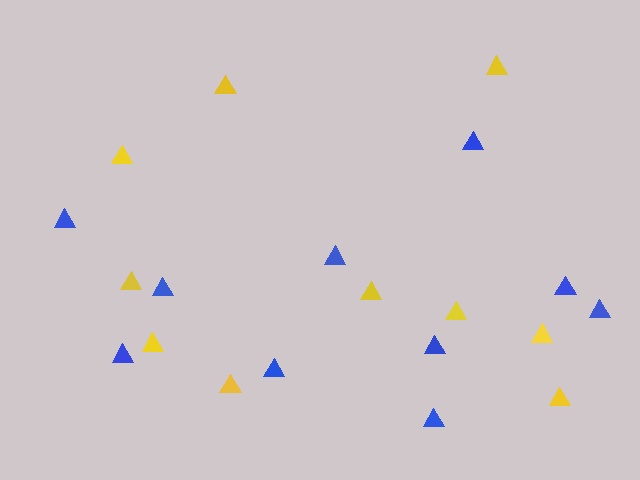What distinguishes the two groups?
There are 2 groups: one group of blue triangles (10) and one group of yellow triangles (10).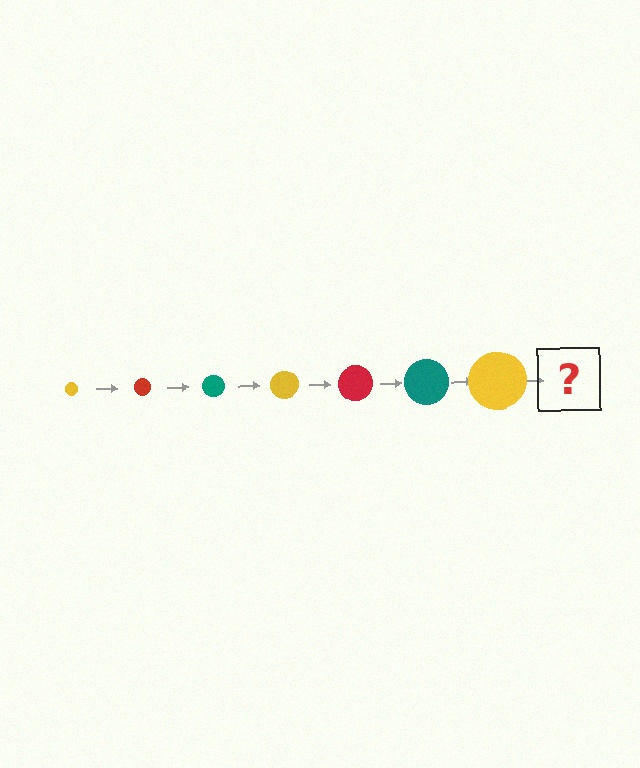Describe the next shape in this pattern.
It should be a red circle, larger than the previous one.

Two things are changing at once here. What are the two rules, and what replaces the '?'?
The two rules are that the circle grows larger each step and the color cycles through yellow, red, and teal. The '?' should be a red circle, larger than the previous one.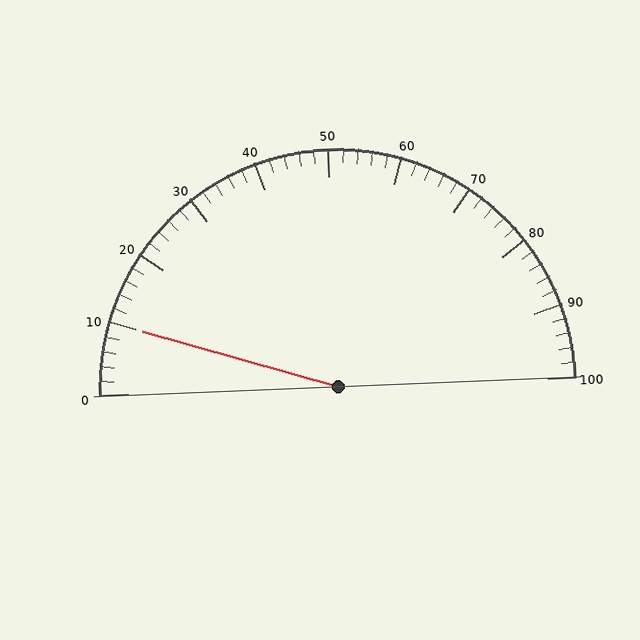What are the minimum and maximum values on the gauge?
The gauge ranges from 0 to 100.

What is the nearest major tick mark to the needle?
The nearest major tick mark is 10.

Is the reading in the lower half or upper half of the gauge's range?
The reading is in the lower half of the range (0 to 100).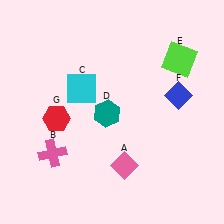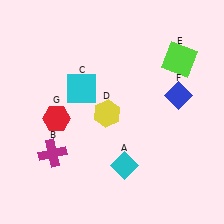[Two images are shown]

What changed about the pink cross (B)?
In Image 1, B is pink. In Image 2, it changed to magenta.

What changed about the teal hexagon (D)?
In Image 1, D is teal. In Image 2, it changed to yellow.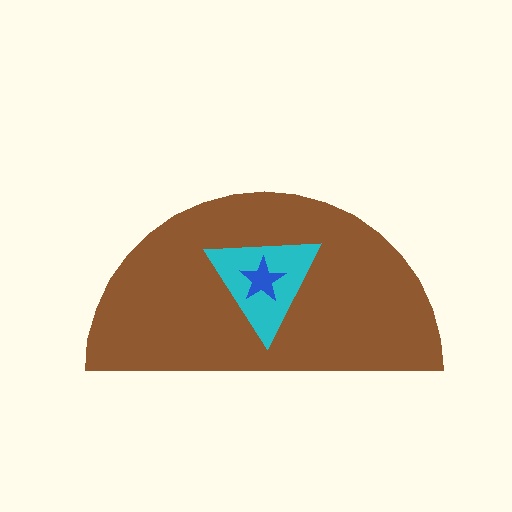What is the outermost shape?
The brown semicircle.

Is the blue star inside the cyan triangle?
Yes.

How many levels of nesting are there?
3.